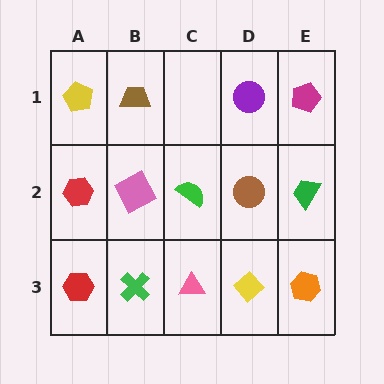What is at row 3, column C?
A pink triangle.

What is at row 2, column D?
A brown circle.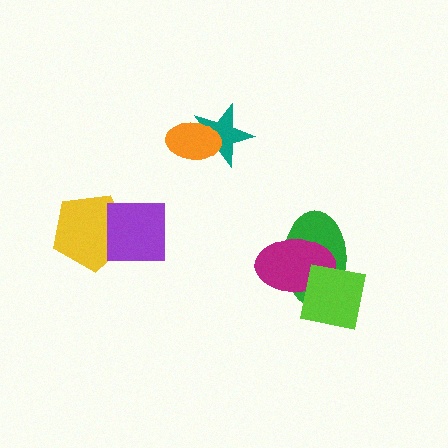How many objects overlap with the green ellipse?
2 objects overlap with the green ellipse.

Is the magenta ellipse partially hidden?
Yes, it is partially covered by another shape.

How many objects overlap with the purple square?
1 object overlaps with the purple square.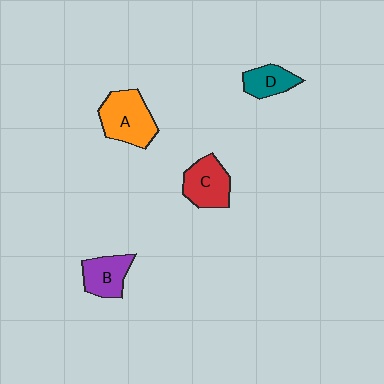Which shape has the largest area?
Shape A (orange).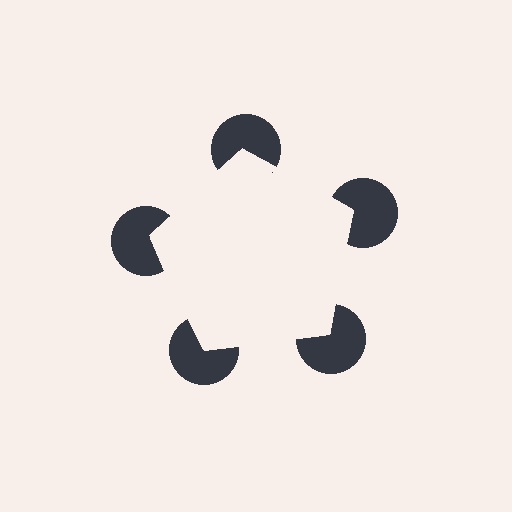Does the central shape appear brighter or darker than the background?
It typically appears slightly brighter than the background, even though no actual brightness change is drawn.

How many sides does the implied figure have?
5 sides.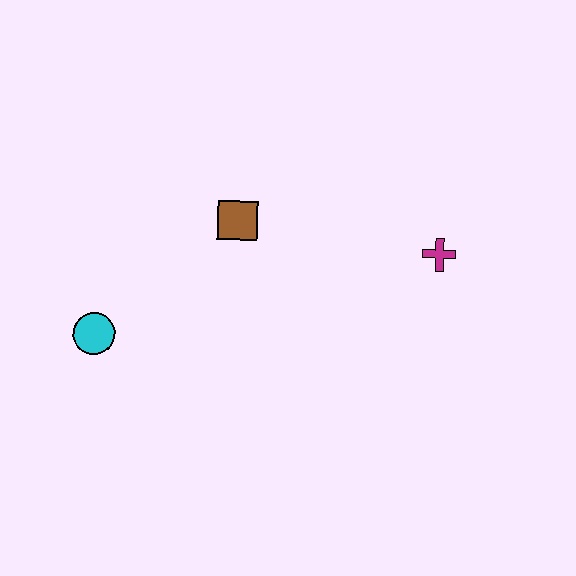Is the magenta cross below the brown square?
Yes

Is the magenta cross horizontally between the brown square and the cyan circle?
No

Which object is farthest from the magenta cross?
The cyan circle is farthest from the magenta cross.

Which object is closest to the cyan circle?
The brown square is closest to the cyan circle.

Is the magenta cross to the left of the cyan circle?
No